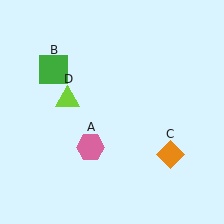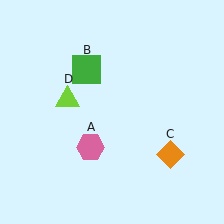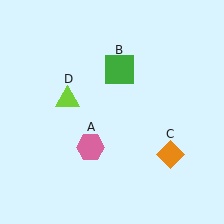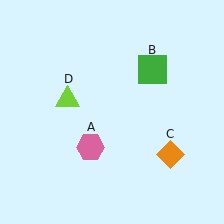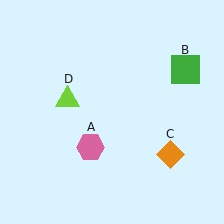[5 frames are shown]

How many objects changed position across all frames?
1 object changed position: green square (object B).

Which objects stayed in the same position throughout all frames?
Pink hexagon (object A) and orange diamond (object C) and lime triangle (object D) remained stationary.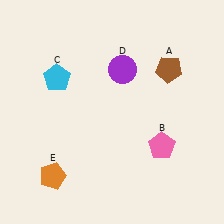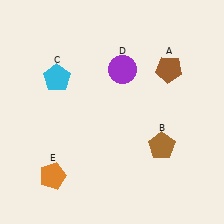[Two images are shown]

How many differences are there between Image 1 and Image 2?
There is 1 difference between the two images.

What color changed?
The pentagon (B) changed from pink in Image 1 to brown in Image 2.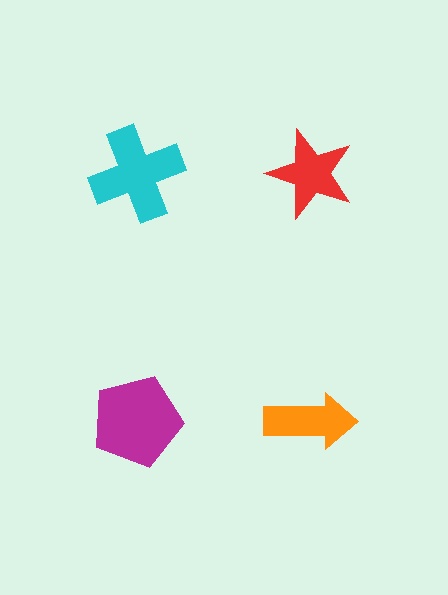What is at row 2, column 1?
A magenta pentagon.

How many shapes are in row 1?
2 shapes.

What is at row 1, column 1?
A cyan cross.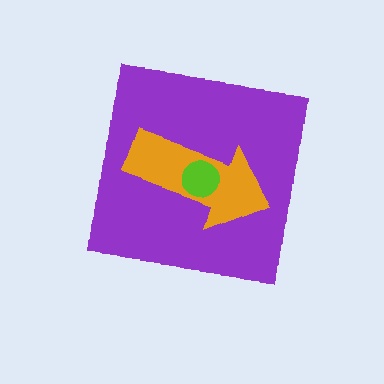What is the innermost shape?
The lime circle.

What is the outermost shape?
The purple square.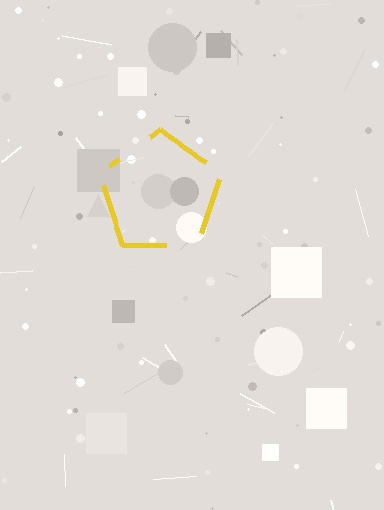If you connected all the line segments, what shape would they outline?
They would outline a pentagon.